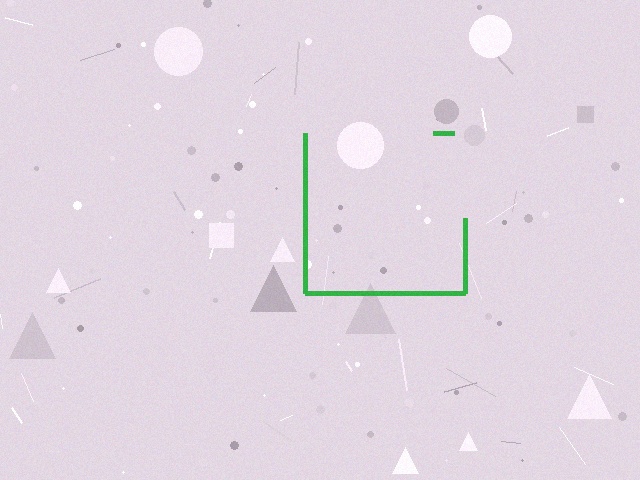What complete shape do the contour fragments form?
The contour fragments form a square.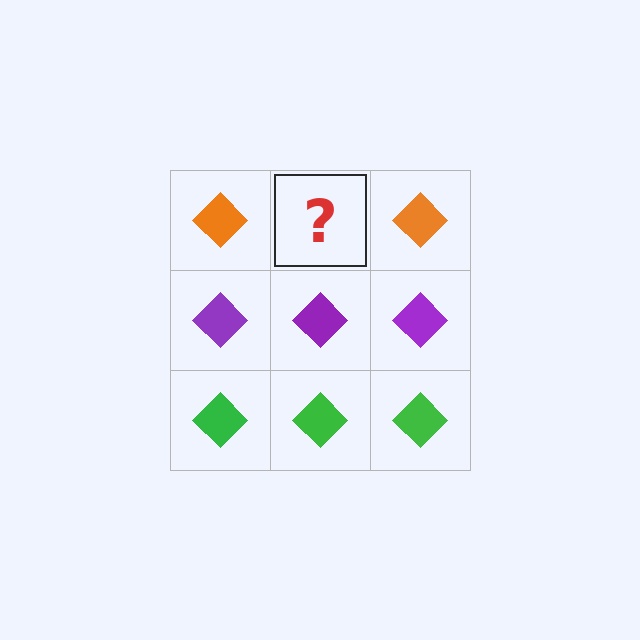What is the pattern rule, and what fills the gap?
The rule is that each row has a consistent color. The gap should be filled with an orange diamond.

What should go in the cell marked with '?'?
The missing cell should contain an orange diamond.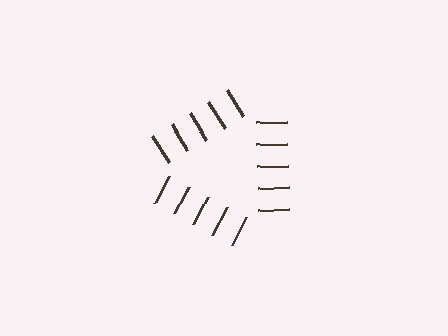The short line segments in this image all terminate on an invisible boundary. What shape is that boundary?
An illusory triangle — the line segments terminate on its edges but no continuous stroke is drawn.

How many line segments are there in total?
15 — 5 along each of the 3 edges.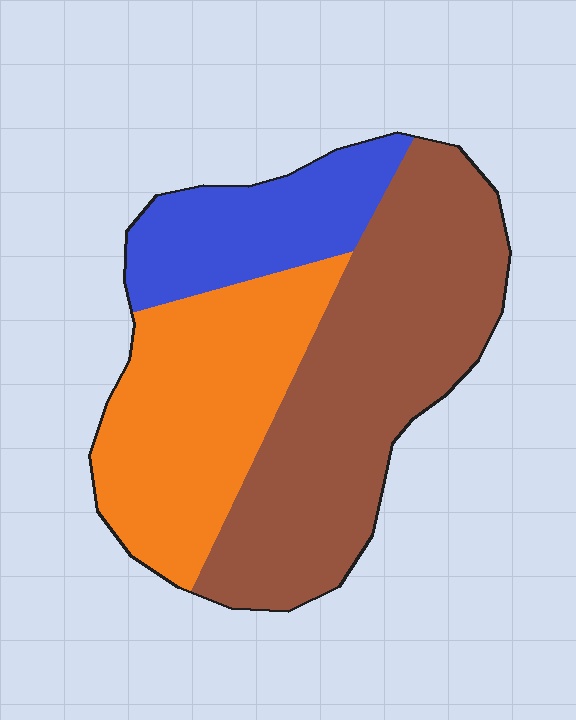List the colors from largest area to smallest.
From largest to smallest: brown, orange, blue.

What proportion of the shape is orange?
Orange covers roughly 35% of the shape.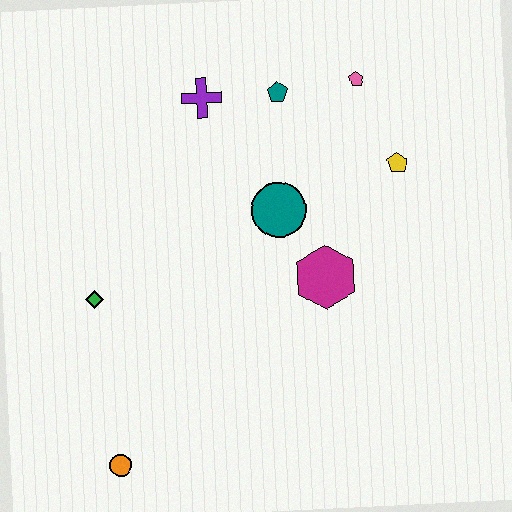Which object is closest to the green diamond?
The orange circle is closest to the green diamond.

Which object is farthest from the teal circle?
The orange circle is farthest from the teal circle.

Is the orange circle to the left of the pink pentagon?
Yes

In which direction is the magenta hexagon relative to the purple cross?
The magenta hexagon is below the purple cross.